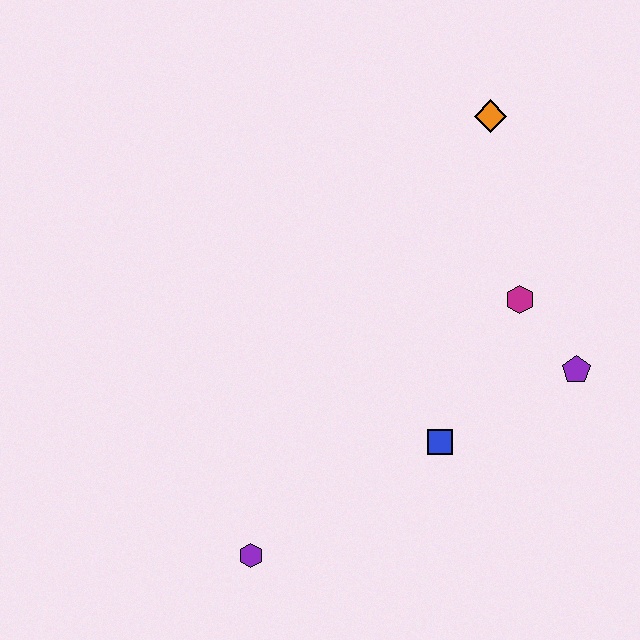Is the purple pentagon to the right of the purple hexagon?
Yes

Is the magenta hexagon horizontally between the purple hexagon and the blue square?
No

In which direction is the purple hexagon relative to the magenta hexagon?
The purple hexagon is to the left of the magenta hexagon.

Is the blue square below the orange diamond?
Yes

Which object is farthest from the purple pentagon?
The purple hexagon is farthest from the purple pentagon.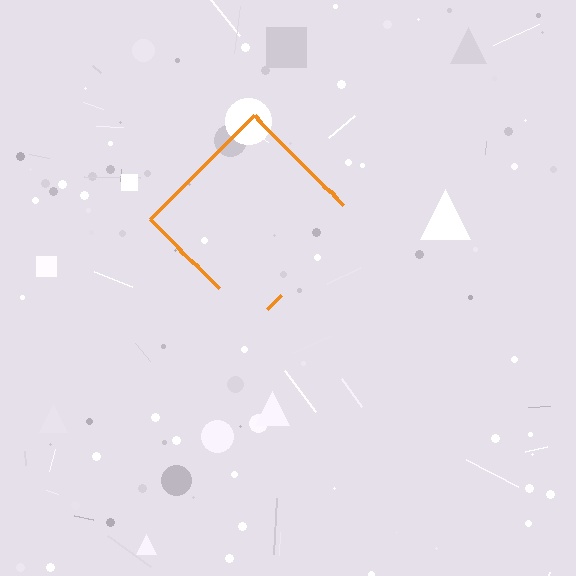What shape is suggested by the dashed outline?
The dashed outline suggests a diamond.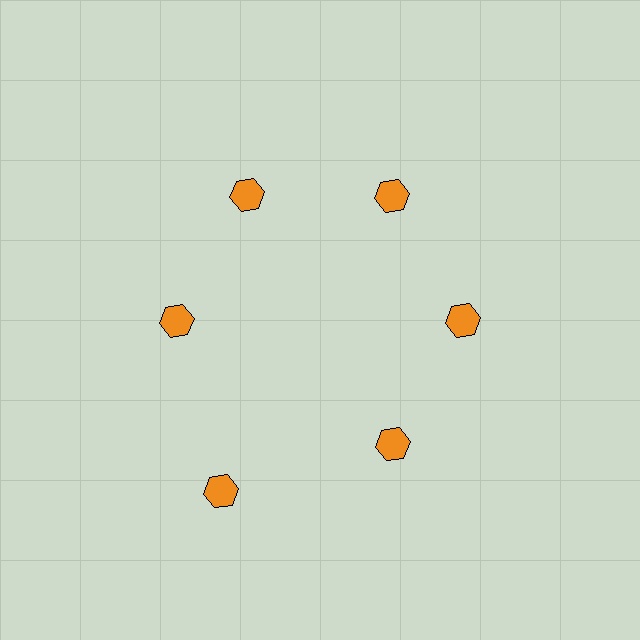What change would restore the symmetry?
The symmetry would be restored by moving it inward, back onto the ring so that all 6 hexagons sit at equal angles and equal distance from the center.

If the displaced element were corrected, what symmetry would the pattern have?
It would have 6-fold rotational symmetry — the pattern would map onto itself every 60 degrees.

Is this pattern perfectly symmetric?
No. The 6 orange hexagons are arranged in a ring, but one element near the 7 o'clock position is pushed outward from the center, breaking the 6-fold rotational symmetry.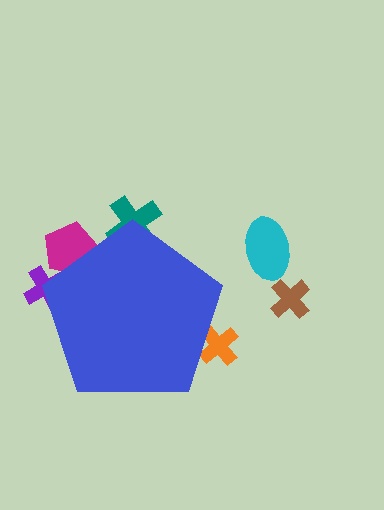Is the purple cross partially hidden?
Yes, the purple cross is partially hidden behind the blue pentagon.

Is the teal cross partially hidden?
Yes, the teal cross is partially hidden behind the blue pentagon.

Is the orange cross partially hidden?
Yes, the orange cross is partially hidden behind the blue pentagon.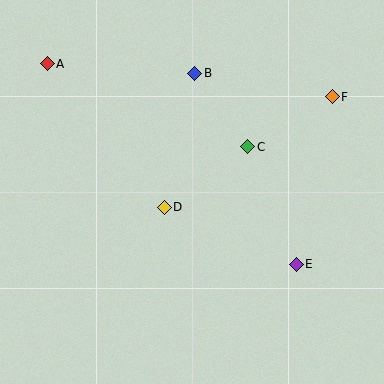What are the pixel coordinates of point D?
Point D is at (164, 207).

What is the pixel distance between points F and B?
The distance between F and B is 140 pixels.